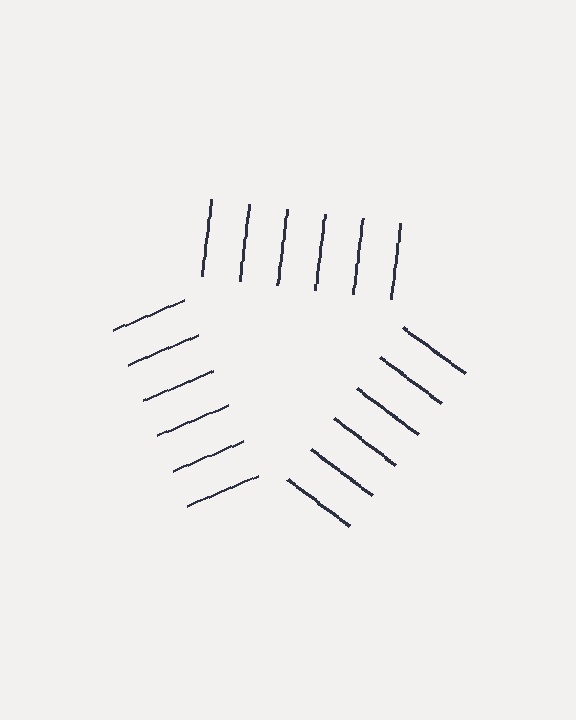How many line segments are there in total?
18 — 6 along each of the 3 edges.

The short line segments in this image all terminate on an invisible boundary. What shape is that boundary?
An illusory triangle — the line segments terminate on its edges but no continuous stroke is drawn.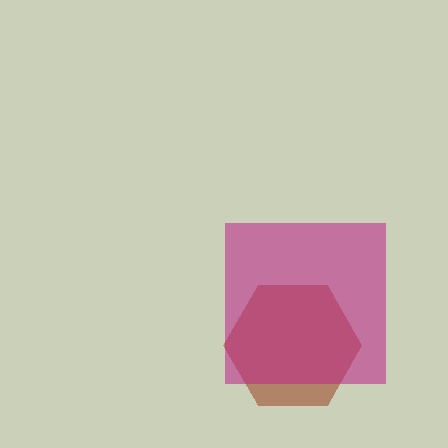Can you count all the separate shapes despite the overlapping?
Yes, there are 2 separate shapes.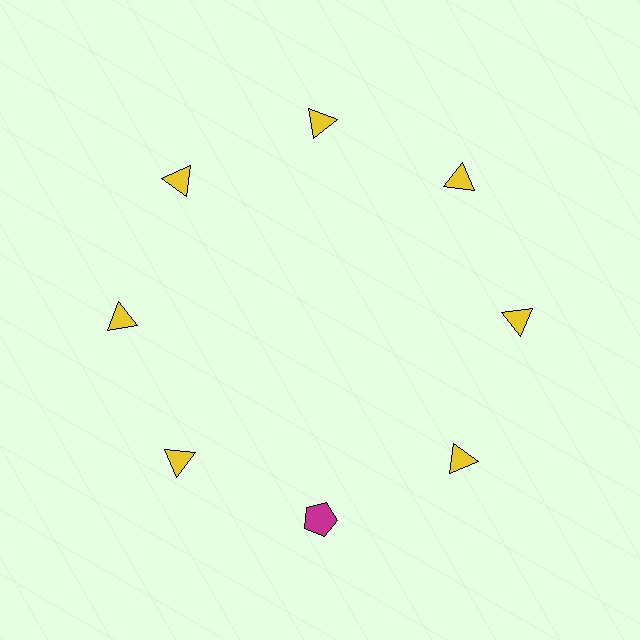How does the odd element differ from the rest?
It differs in both color (magenta instead of yellow) and shape (pentagon instead of triangle).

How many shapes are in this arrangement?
There are 8 shapes arranged in a ring pattern.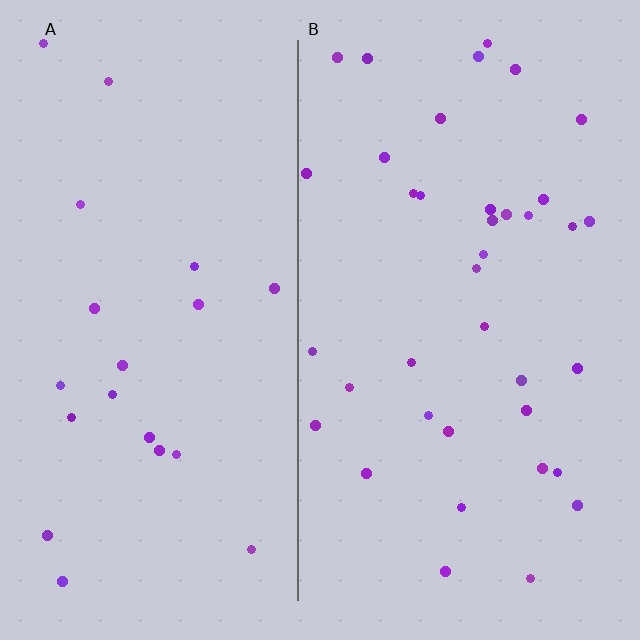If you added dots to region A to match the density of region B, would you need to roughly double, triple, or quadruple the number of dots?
Approximately double.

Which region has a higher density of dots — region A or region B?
B (the right).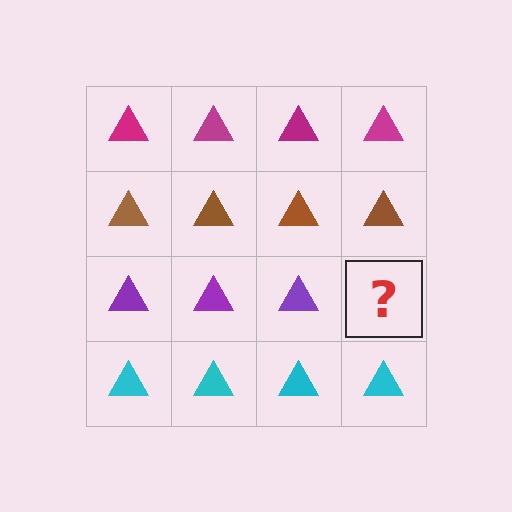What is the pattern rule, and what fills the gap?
The rule is that each row has a consistent color. The gap should be filled with a purple triangle.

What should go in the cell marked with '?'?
The missing cell should contain a purple triangle.